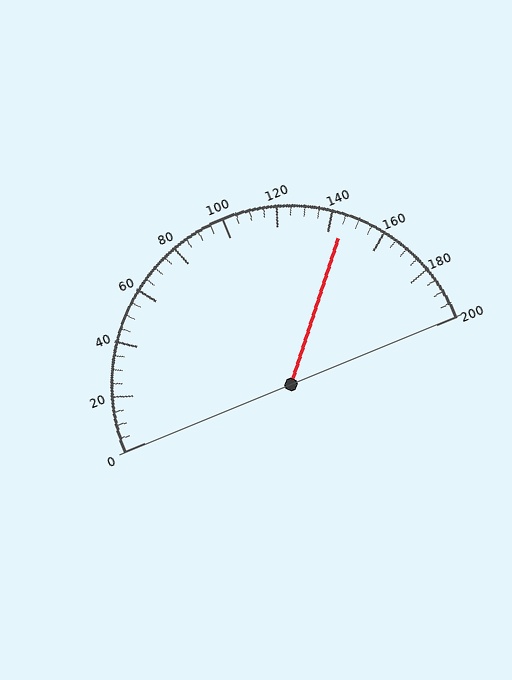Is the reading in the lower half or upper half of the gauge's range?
The reading is in the upper half of the range (0 to 200).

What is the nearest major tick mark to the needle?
The nearest major tick mark is 140.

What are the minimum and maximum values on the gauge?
The gauge ranges from 0 to 200.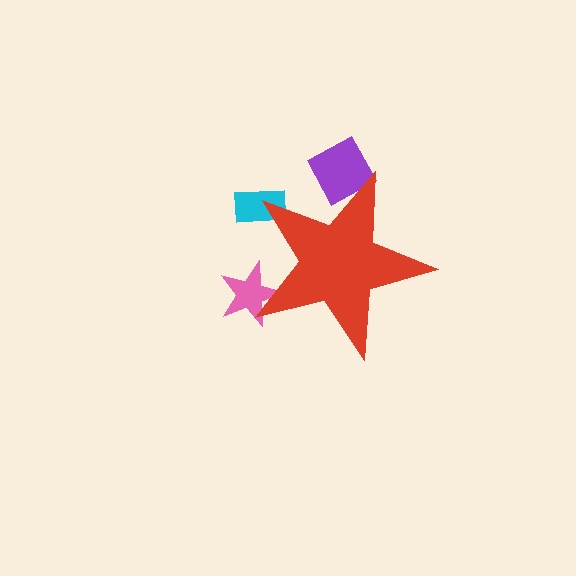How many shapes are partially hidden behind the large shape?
3 shapes are partially hidden.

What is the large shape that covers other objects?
A red star.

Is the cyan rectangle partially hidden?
Yes, the cyan rectangle is partially hidden behind the red star.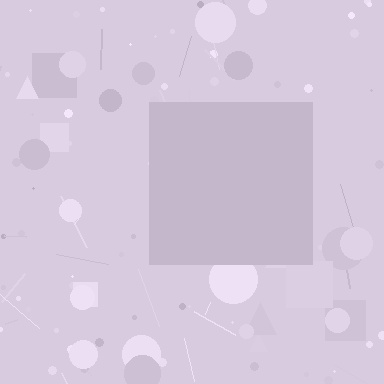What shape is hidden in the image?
A square is hidden in the image.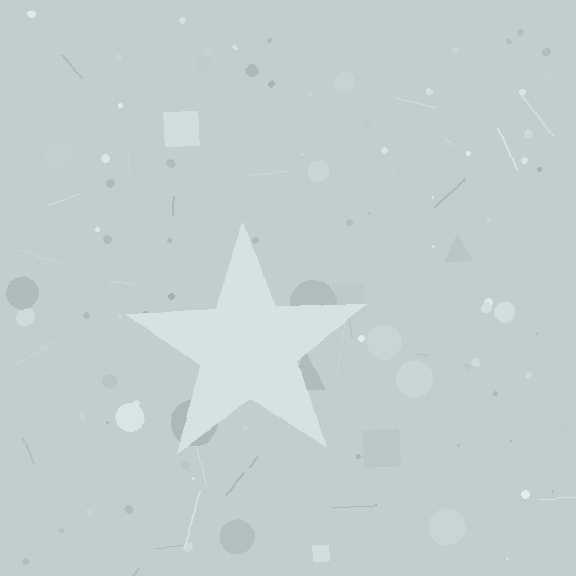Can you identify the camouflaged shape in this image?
The camouflaged shape is a star.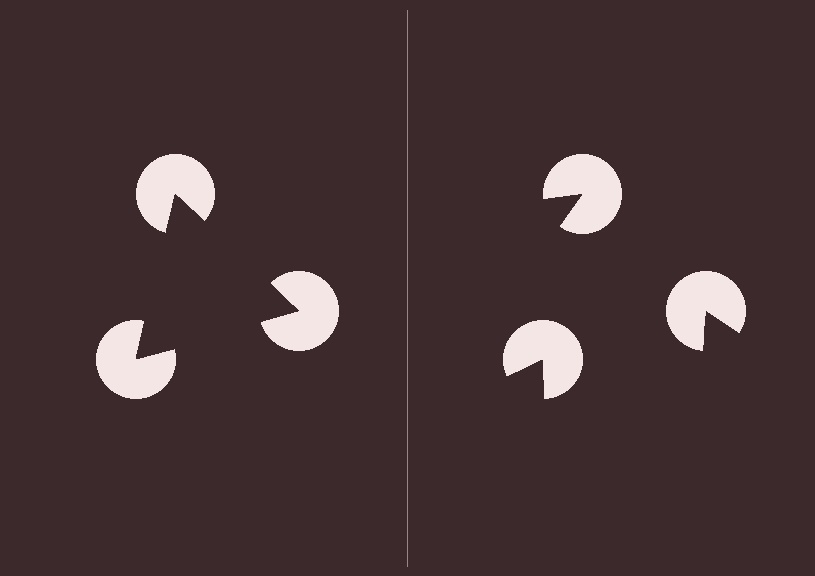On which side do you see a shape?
An illusory triangle appears on the left side. On the right side the wedge cuts are rotated, so no coherent shape forms.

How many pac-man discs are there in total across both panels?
6 — 3 on each side.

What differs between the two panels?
The pac-man discs are positioned identically on both sides; only the wedge orientations differ. On the left they align to a triangle; on the right they are misaligned.